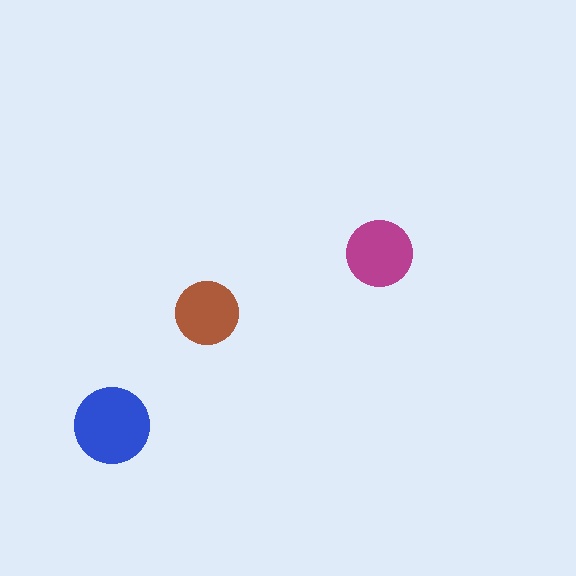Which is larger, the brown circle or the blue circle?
The blue one.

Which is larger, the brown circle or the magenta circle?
The magenta one.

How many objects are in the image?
There are 3 objects in the image.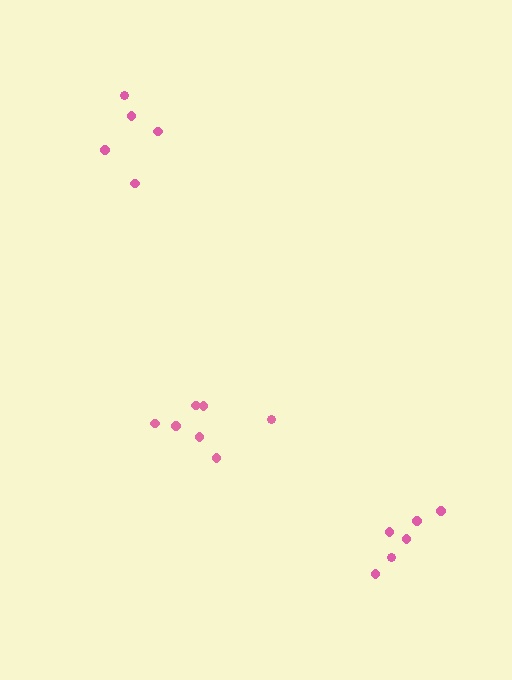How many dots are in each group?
Group 1: 7 dots, Group 2: 5 dots, Group 3: 6 dots (18 total).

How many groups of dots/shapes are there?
There are 3 groups.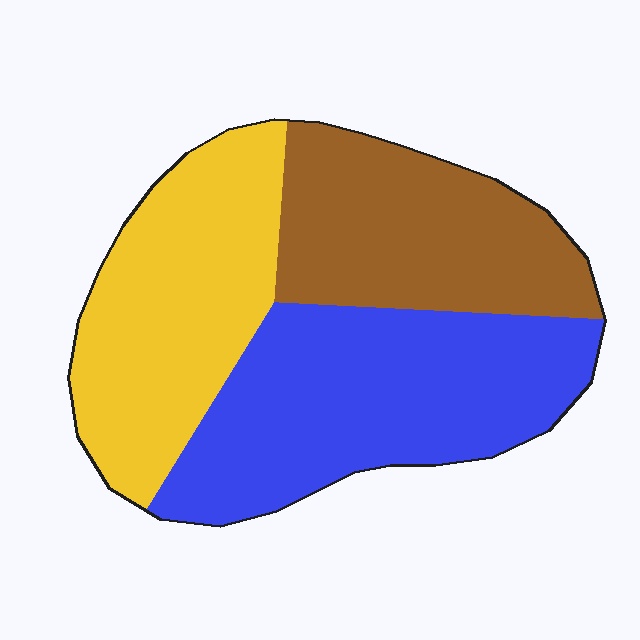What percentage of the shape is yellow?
Yellow takes up about one third (1/3) of the shape.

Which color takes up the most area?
Blue, at roughly 40%.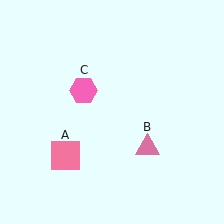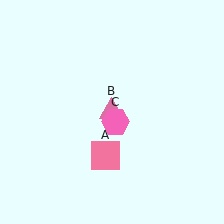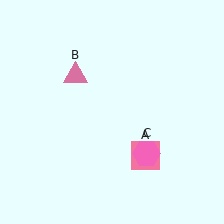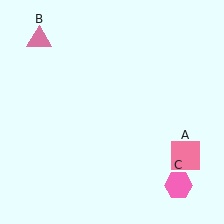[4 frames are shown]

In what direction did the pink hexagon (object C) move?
The pink hexagon (object C) moved down and to the right.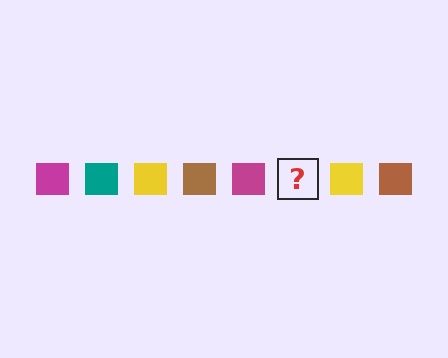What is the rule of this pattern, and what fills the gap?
The rule is that the pattern cycles through magenta, teal, yellow, brown squares. The gap should be filled with a teal square.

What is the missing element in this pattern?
The missing element is a teal square.